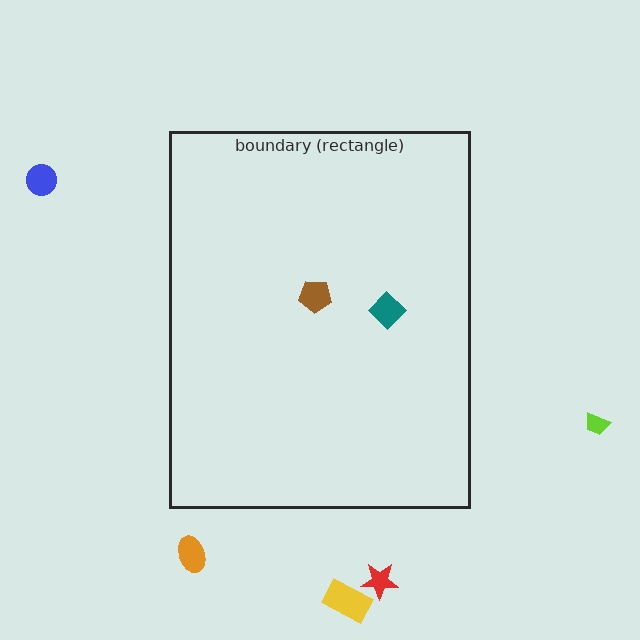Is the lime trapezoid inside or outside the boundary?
Outside.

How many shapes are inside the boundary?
2 inside, 5 outside.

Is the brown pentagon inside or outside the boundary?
Inside.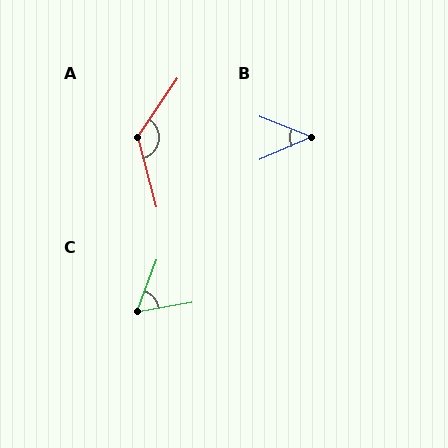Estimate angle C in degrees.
Approximately 59 degrees.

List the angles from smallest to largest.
B (46°), C (59°), A (131°).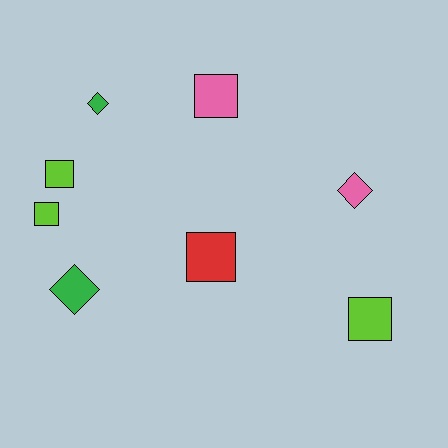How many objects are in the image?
There are 8 objects.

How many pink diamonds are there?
There is 1 pink diamond.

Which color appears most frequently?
Lime, with 3 objects.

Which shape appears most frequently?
Square, with 5 objects.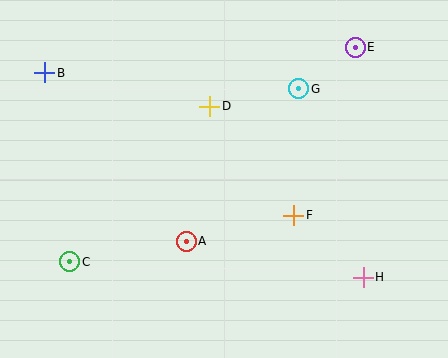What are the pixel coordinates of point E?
Point E is at (355, 47).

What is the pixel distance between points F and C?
The distance between F and C is 229 pixels.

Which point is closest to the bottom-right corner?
Point H is closest to the bottom-right corner.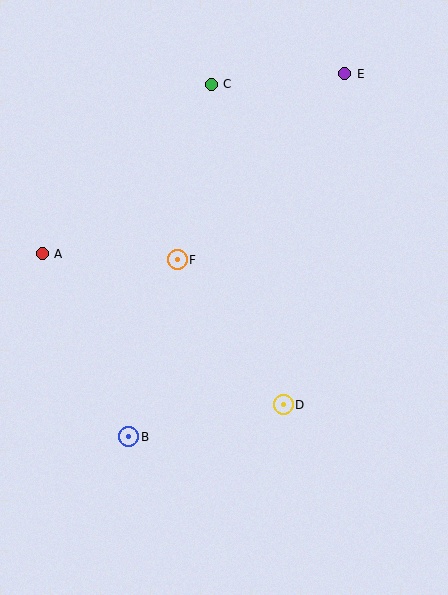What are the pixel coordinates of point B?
Point B is at (129, 437).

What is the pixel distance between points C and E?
The distance between C and E is 134 pixels.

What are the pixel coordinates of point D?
Point D is at (283, 405).